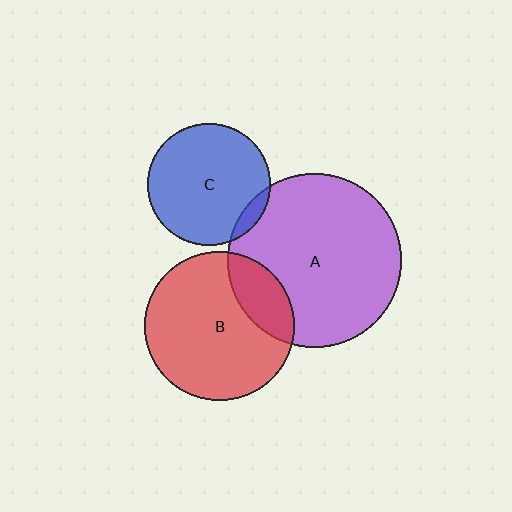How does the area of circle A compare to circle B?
Approximately 1.4 times.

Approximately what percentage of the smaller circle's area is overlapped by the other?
Approximately 5%.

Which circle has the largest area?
Circle A (purple).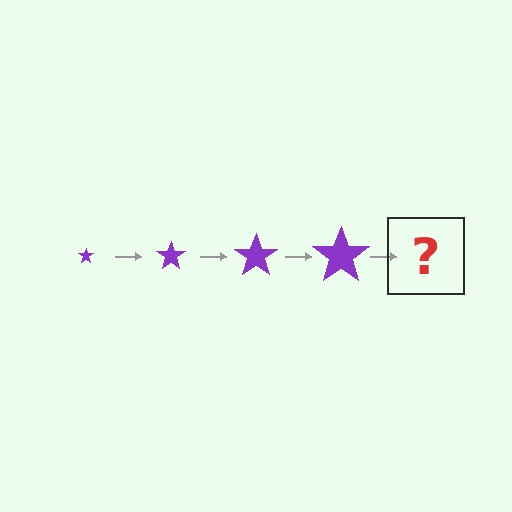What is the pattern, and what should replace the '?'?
The pattern is that the star gets progressively larger each step. The '?' should be a purple star, larger than the previous one.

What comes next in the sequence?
The next element should be a purple star, larger than the previous one.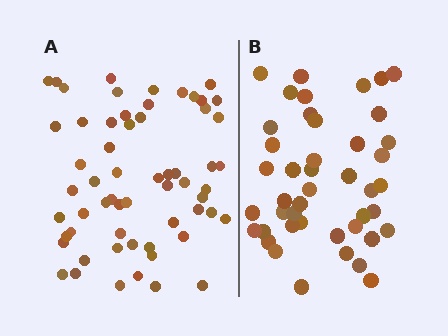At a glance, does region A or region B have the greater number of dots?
Region A (the left region) has more dots.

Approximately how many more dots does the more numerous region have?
Region A has approximately 15 more dots than region B.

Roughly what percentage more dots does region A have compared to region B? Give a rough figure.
About 35% more.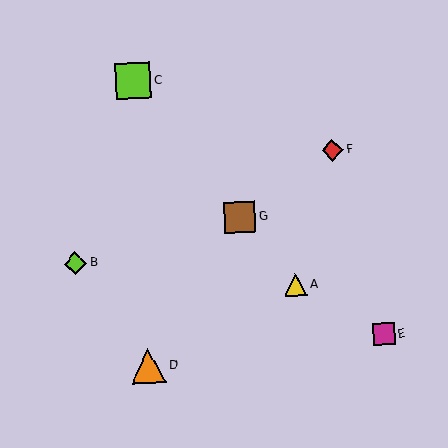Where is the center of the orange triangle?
The center of the orange triangle is at (148, 366).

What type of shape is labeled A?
Shape A is a yellow triangle.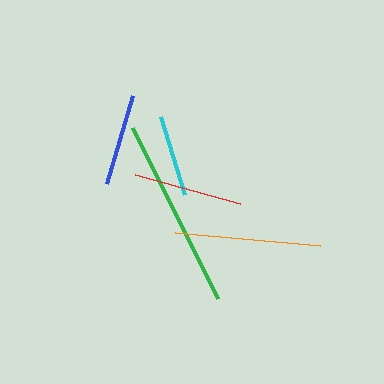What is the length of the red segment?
The red segment is approximately 109 pixels long.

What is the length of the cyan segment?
The cyan segment is approximately 82 pixels long.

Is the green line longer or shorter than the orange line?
The green line is longer than the orange line.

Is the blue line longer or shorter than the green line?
The green line is longer than the blue line.